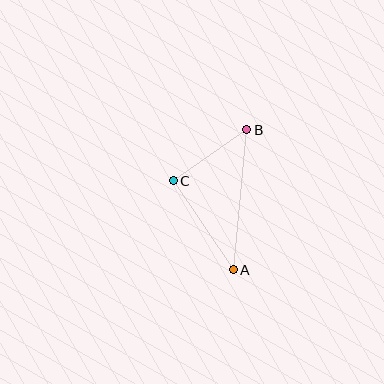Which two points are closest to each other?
Points B and C are closest to each other.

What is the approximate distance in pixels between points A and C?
The distance between A and C is approximately 107 pixels.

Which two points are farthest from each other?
Points A and B are farthest from each other.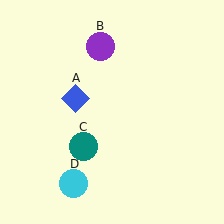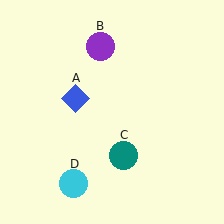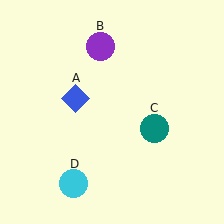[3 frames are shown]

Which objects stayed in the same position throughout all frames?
Blue diamond (object A) and purple circle (object B) and cyan circle (object D) remained stationary.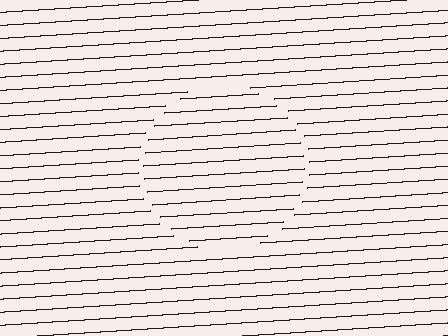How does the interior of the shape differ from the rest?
The interior of the shape contains the same grating, shifted by half a period — the contour is defined by the phase discontinuity where line-ends from the inner and outer gratings abut.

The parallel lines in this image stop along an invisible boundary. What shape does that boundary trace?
An illusory circle. The interior of the shape contains the same grating, shifted by half a period — the contour is defined by the phase discontinuity where line-ends from the inner and outer gratings abut.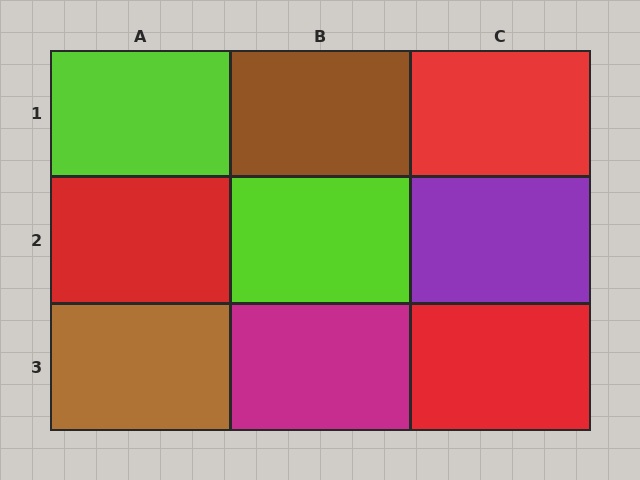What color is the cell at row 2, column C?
Purple.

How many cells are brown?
2 cells are brown.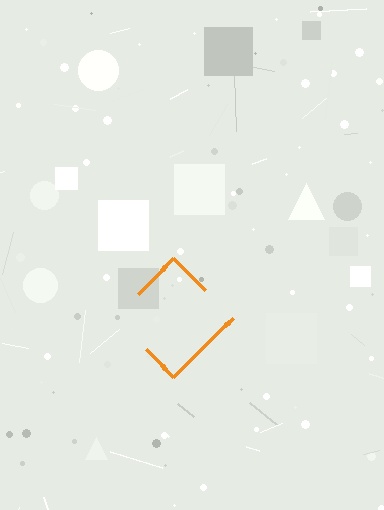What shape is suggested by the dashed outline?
The dashed outline suggests a diamond.